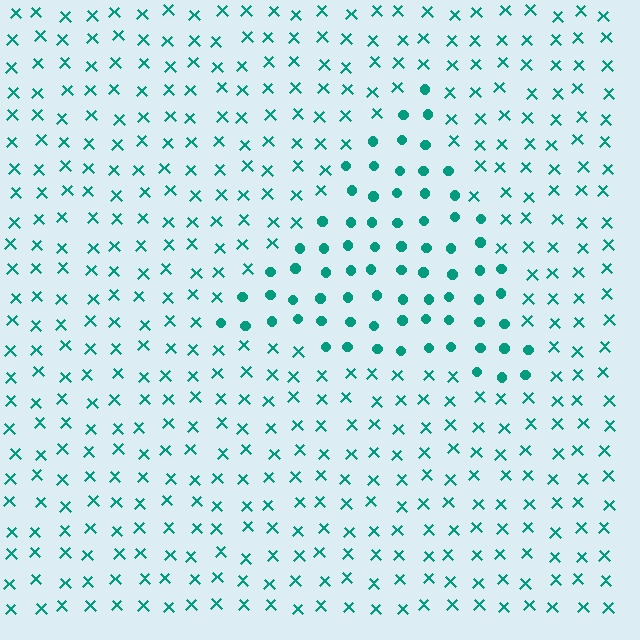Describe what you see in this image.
The image is filled with small teal elements arranged in a uniform grid. A triangle-shaped region contains circles, while the surrounding area contains X marks. The boundary is defined purely by the change in element shape.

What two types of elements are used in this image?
The image uses circles inside the triangle region and X marks outside it.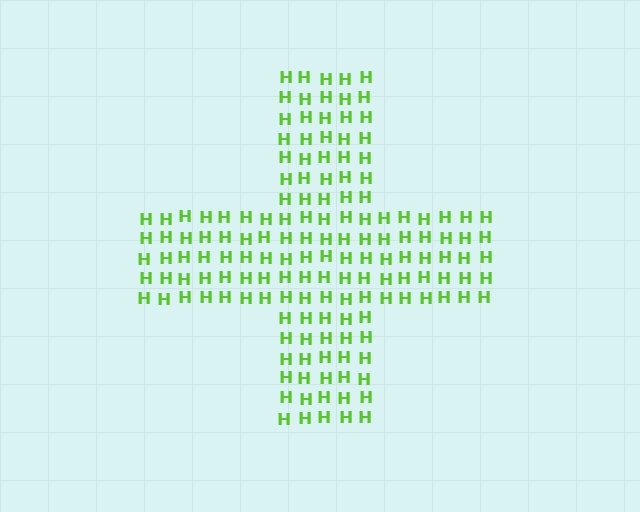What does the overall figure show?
The overall figure shows a cross.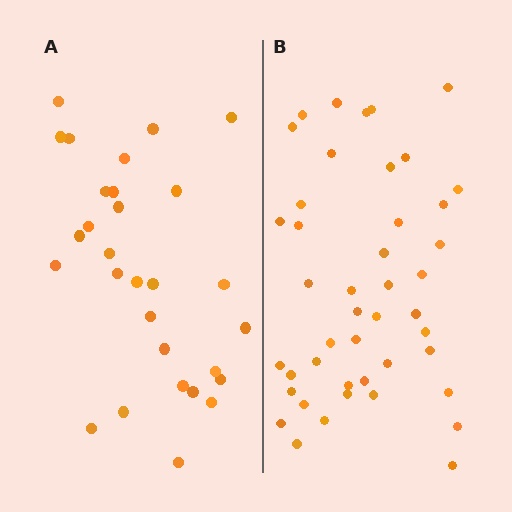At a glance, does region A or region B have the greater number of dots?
Region B (the right region) has more dots.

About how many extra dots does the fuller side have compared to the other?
Region B has approximately 15 more dots than region A.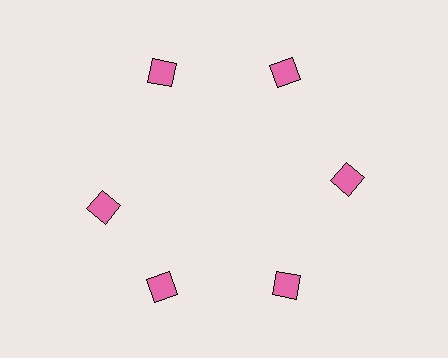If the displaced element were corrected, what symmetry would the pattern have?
It would have 6-fold rotational symmetry — the pattern would map onto itself every 60 degrees.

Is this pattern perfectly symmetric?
No. The 6 pink squares are arranged in a ring, but one element near the 9 o'clock position is rotated out of alignment along the ring, breaking the 6-fold rotational symmetry.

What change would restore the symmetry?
The symmetry would be restored by rotating it back into even spacing with its neighbors so that all 6 squares sit at equal angles and equal distance from the center.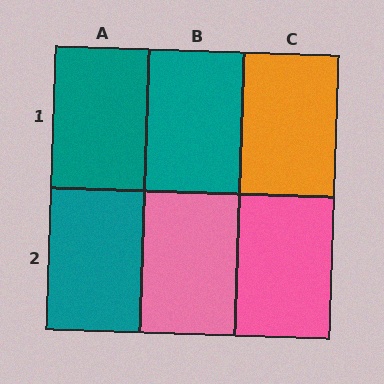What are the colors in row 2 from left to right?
Teal, pink, pink.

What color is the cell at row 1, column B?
Teal.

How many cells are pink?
2 cells are pink.